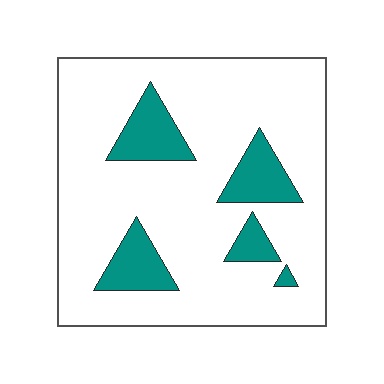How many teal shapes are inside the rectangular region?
5.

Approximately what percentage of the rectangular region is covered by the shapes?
Approximately 15%.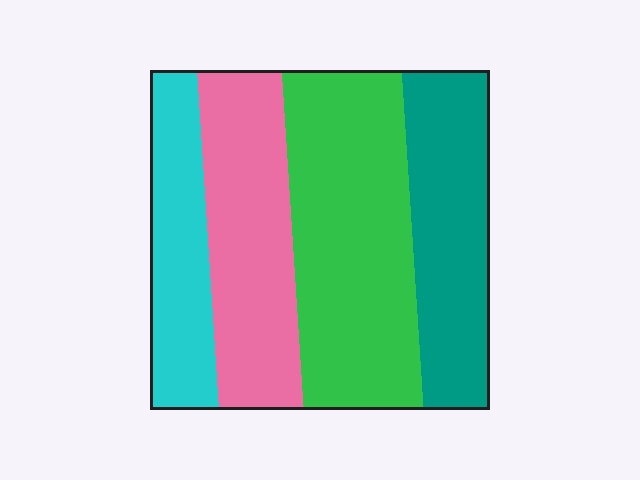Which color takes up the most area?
Green, at roughly 35%.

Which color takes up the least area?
Cyan, at roughly 15%.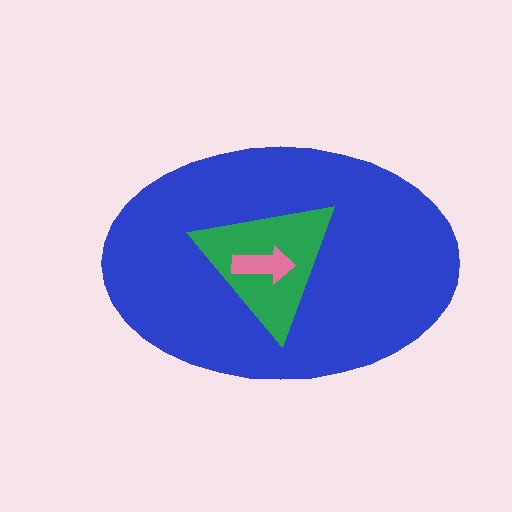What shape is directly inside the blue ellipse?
The green triangle.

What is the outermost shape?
The blue ellipse.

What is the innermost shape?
The pink arrow.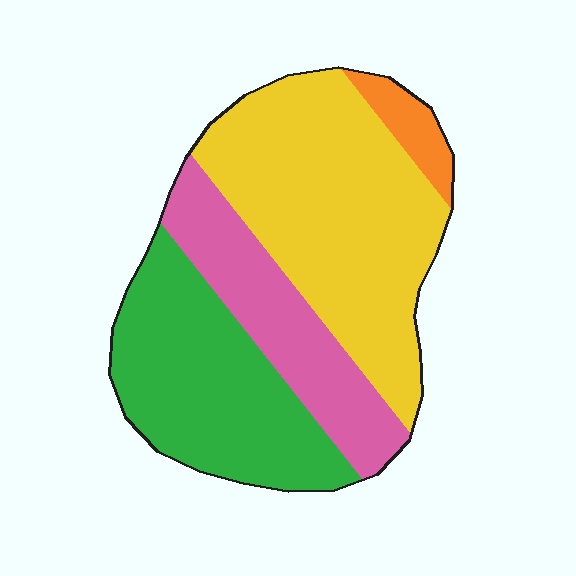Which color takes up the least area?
Orange, at roughly 5%.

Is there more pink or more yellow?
Yellow.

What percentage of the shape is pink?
Pink covers about 20% of the shape.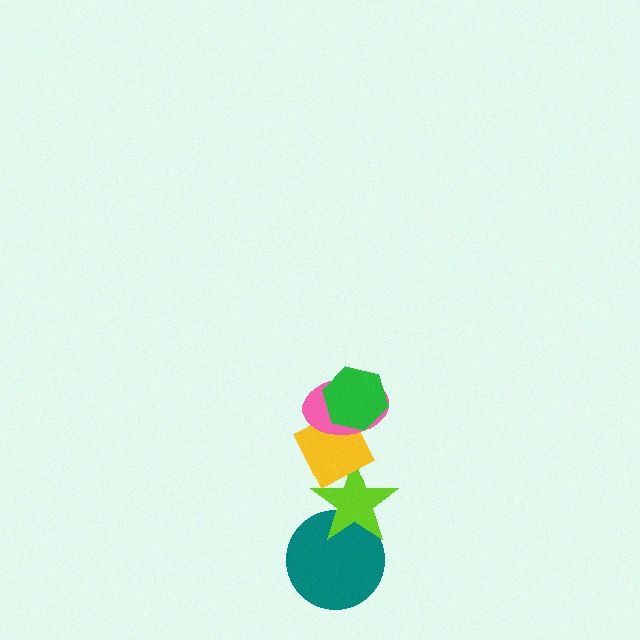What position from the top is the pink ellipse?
The pink ellipse is 2nd from the top.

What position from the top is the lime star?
The lime star is 4th from the top.